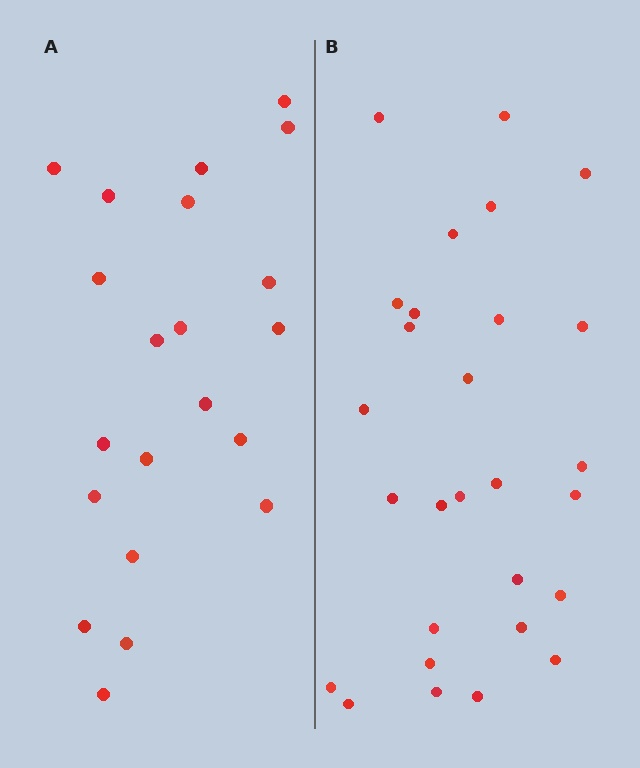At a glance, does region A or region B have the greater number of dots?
Region B (the right region) has more dots.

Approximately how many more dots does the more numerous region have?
Region B has roughly 8 or so more dots than region A.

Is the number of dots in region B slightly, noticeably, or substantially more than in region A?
Region B has noticeably more, but not dramatically so. The ratio is roughly 1.3 to 1.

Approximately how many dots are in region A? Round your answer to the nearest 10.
About 20 dots. (The exact count is 21, which rounds to 20.)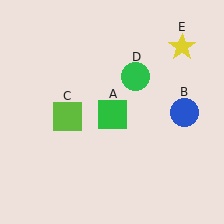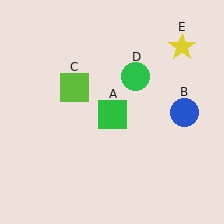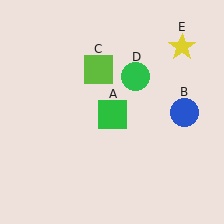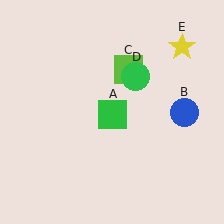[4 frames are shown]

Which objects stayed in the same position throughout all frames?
Green square (object A) and blue circle (object B) and green circle (object D) and yellow star (object E) remained stationary.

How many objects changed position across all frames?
1 object changed position: lime square (object C).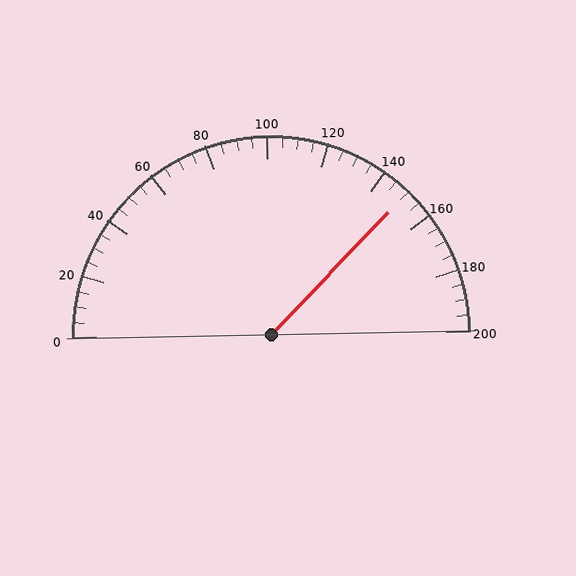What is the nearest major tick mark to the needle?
The nearest major tick mark is 160.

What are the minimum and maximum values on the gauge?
The gauge ranges from 0 to 200.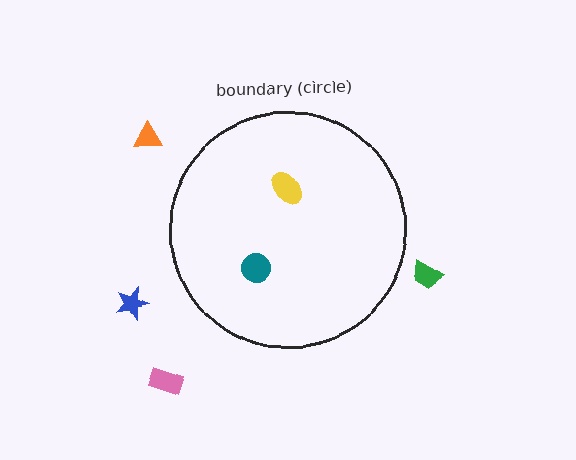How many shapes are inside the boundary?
2 inside, 4 outside.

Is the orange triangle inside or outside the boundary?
Outside.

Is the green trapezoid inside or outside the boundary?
Outside.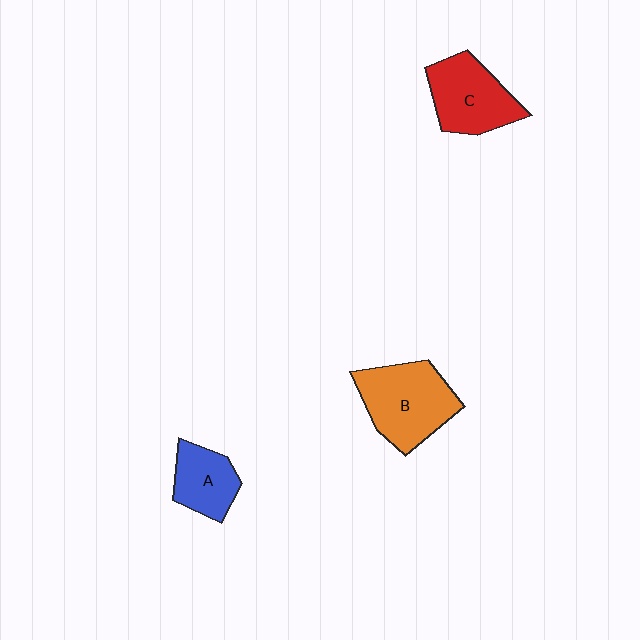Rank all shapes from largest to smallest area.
From largest to smallest: B (orange), C (red), A (blue).